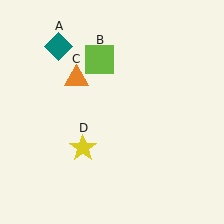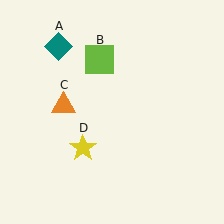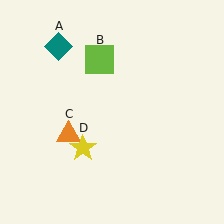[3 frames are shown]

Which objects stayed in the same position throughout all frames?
Teal diamond (object A) and lime square (object B) and yellow star (object D) remained stationary.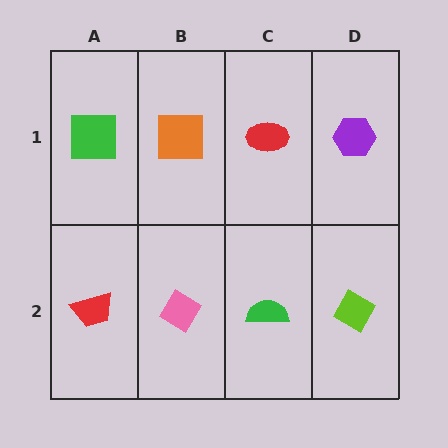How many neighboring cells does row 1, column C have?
3.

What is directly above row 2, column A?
A green square.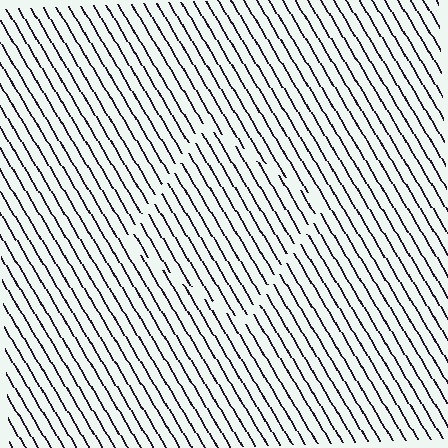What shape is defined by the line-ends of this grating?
An illusory square. The interior of the shape contains the same grating, shifted by half a period — the contour is defined by the phase discontinuity where line-ends from the inner and outer gratings abut.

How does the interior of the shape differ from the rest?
The interior of the shape contains the same grating, shifted by half a period — the contour is defined by the phase discontinuity where line-ends from the inner and outer gratings abut.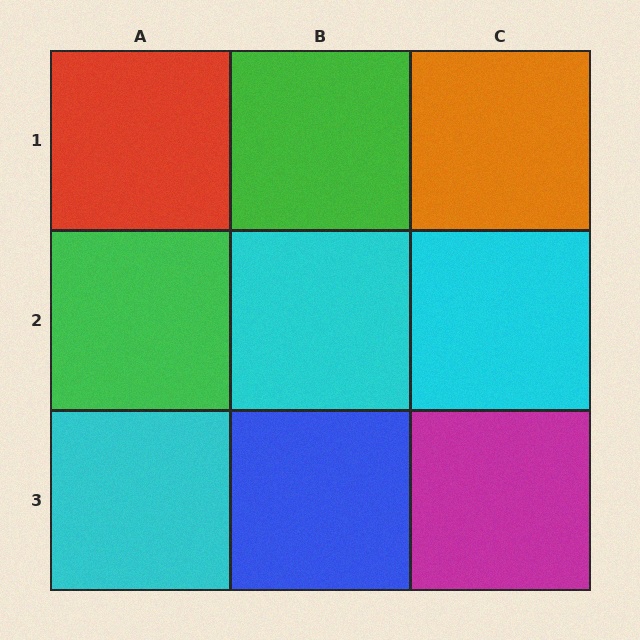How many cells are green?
2 cells are green.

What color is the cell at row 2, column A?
Green.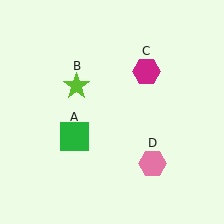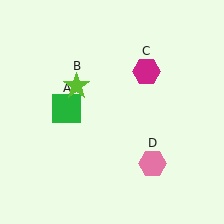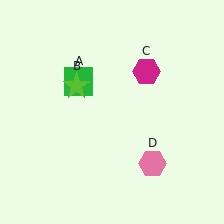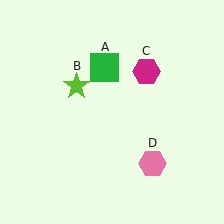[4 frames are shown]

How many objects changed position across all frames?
1 object changed position: green square (object A).